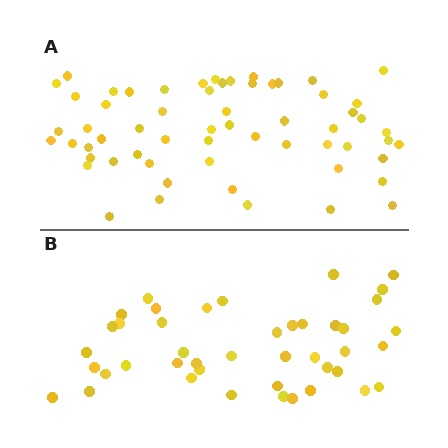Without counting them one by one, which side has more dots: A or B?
Region A (the top region) has more dots.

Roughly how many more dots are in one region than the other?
Region A has approximately 15 more dots than region B.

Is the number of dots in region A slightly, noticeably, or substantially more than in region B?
Region A has noticeably more, but not dramatically so. The ratio is roughly 1.4 to 1.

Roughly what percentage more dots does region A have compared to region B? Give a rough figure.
About 40% more.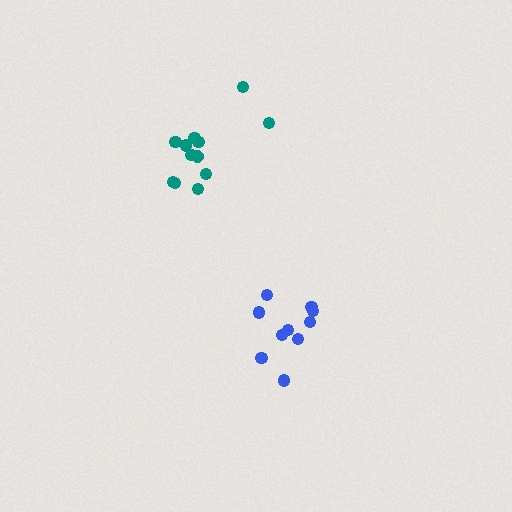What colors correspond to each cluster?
The clusters are colored: teal, blue.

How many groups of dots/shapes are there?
There are 2 groups.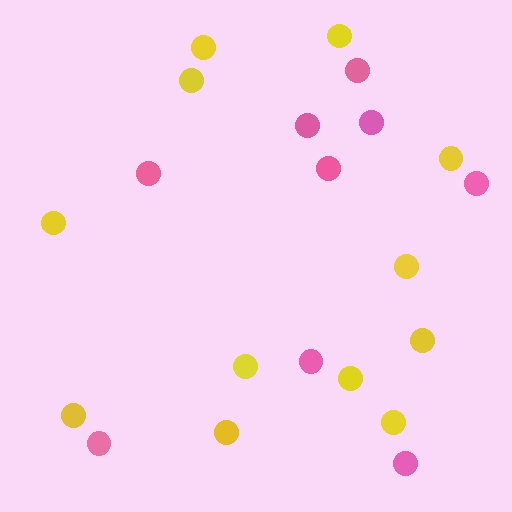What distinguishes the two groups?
There are 2 groups: one group of yellow circles (12) and one group of pink circles (9).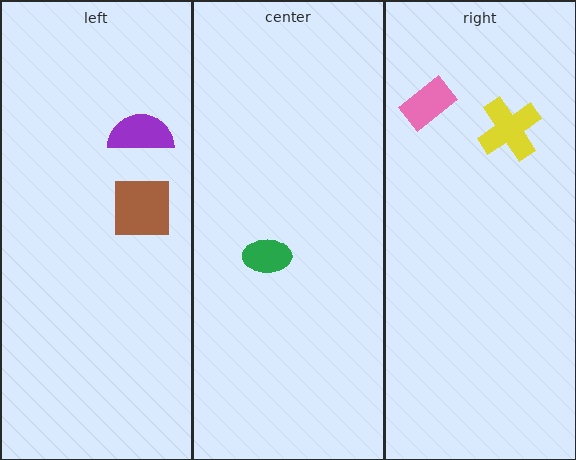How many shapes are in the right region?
2.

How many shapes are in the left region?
2.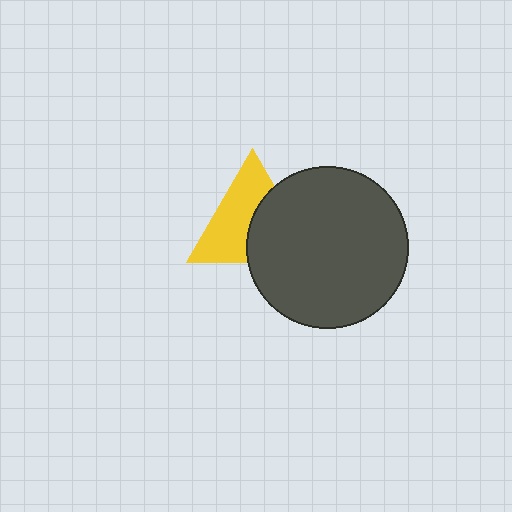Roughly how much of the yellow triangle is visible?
About half of it is visible (roughly 56%).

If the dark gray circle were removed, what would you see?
You would see the complete yellow triangle.